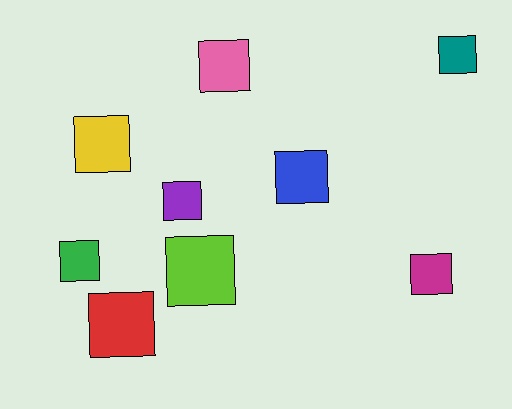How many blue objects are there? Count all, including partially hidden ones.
There is 1 blue object.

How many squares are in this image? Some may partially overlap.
There are 9 squares.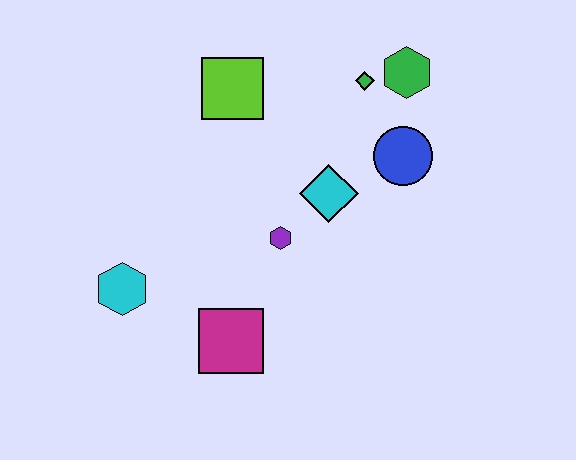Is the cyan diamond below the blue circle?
Yes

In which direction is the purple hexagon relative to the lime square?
The purple hexagon is below the lime square.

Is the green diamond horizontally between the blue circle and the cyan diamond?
Yes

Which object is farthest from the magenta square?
The green hexagon is farthest from the magenta square.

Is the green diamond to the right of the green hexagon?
No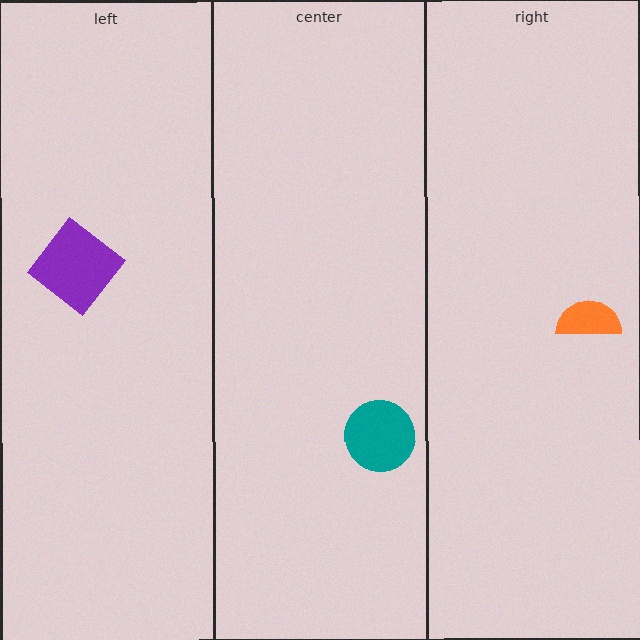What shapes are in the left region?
The purple diamond.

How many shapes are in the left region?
1.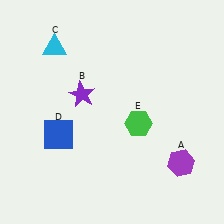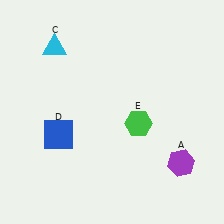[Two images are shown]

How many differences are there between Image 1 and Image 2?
There is 1 difference between the two images.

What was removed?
The purple star (B) was removed in Image 2.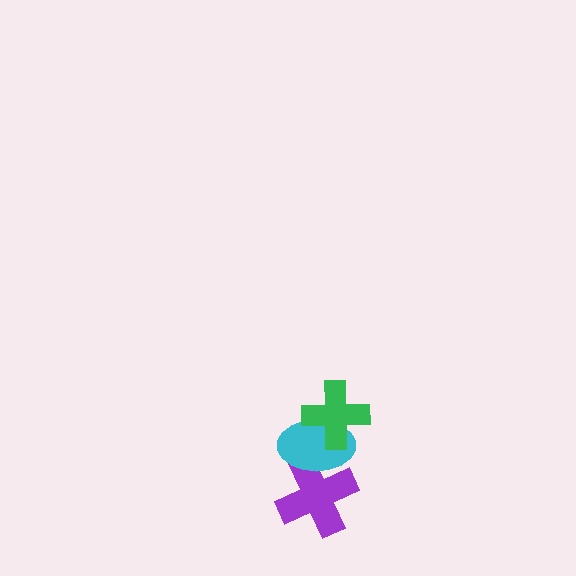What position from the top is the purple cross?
The purple cross is 3rd from the top.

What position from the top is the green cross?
The green cross is 1st from the top.